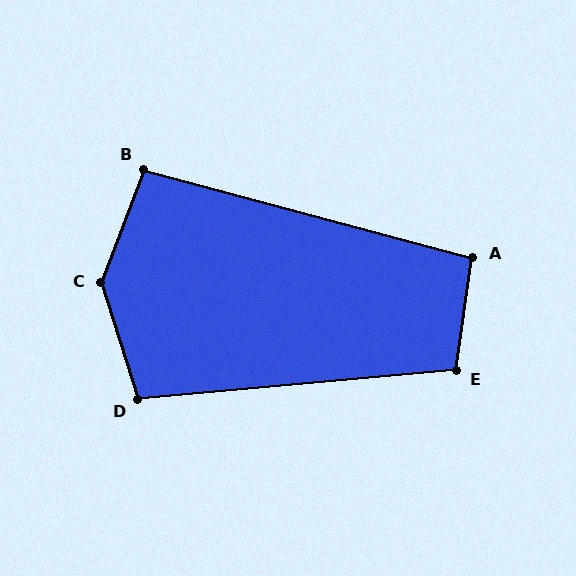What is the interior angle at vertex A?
Approximately 97 degrees (obtuse).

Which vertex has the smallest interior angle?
B, at approximately 96 degrees.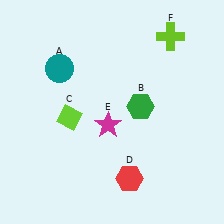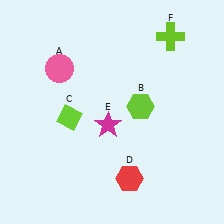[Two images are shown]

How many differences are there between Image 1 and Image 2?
There are 2 differences between the two images.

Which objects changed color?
A changed from teal to pink. B changed from green to lime.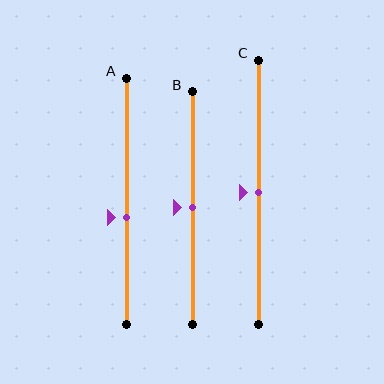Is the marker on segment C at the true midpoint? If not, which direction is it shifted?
Yes, the marker on segment C is at the true midpoint.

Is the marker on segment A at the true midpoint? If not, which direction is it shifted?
No, the marker on segment A is shifted downward by about 6% of the segment length.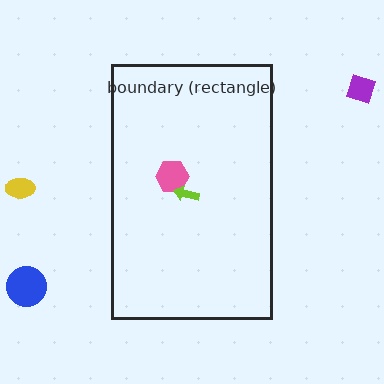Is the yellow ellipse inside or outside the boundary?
Outside.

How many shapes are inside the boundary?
2 inside, 3 outside.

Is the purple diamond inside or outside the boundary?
Outside.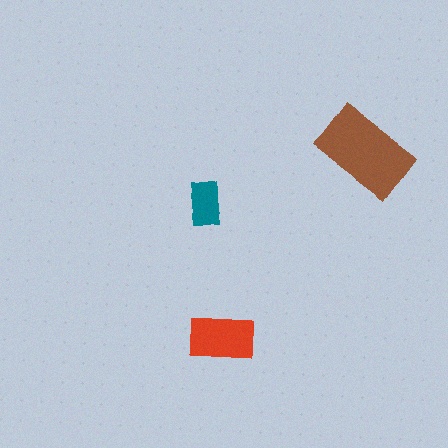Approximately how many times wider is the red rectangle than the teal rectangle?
About 1.5 times wider.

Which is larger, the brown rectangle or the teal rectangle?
The brown one.